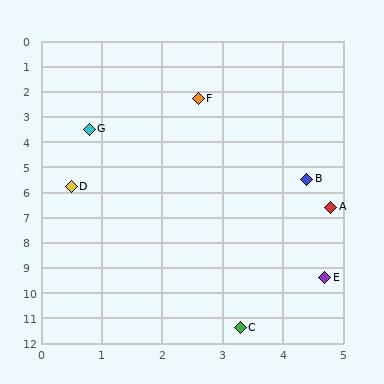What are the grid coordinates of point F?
Point F is at approximately (2.6, 2.3).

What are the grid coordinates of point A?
Point A is at approximately (4.8, 6.6).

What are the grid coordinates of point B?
Point B is at approximately (4.4, 5.5).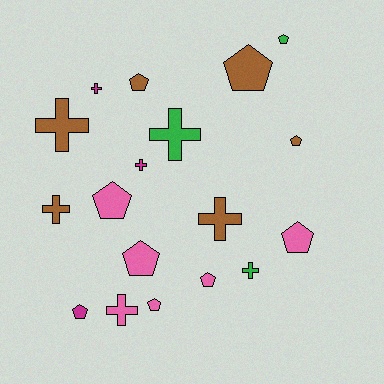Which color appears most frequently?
Brown, with 6 objects.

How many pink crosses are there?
There is 1 pink cross.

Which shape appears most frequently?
Pentagon, with 10 objects.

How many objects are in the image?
There are 18 objects.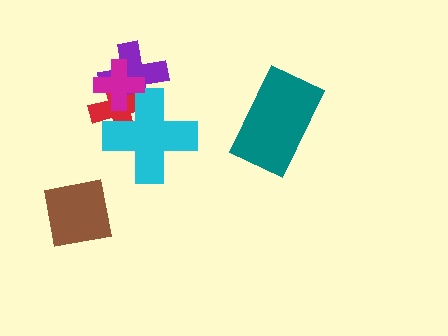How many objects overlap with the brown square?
0 objects overlap with the brown square.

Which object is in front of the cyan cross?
The magenta cross is in front of the cyan cross.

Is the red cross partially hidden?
Yes, it is partially covered by another shape.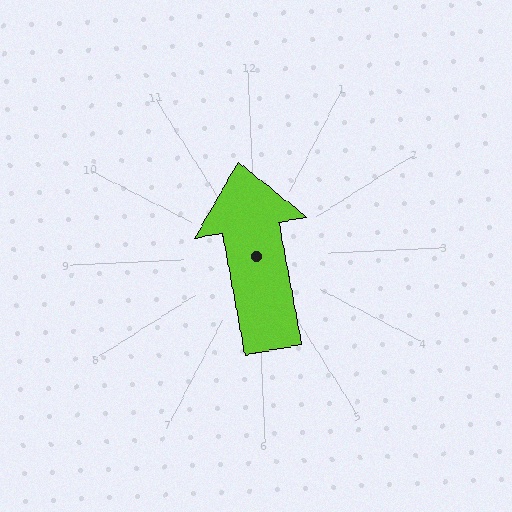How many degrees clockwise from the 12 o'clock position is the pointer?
Approximately 352 degrees.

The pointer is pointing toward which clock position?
Roughly 12 o'clock.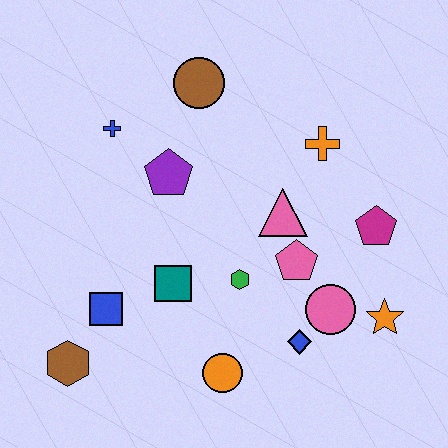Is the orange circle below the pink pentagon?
Yes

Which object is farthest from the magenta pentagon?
The brown hexagon is farthest from the magenta pentagon.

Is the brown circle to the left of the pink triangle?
Yes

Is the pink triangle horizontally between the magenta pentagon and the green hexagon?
Yes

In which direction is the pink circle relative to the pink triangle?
The pink circle is below the pink triangle.